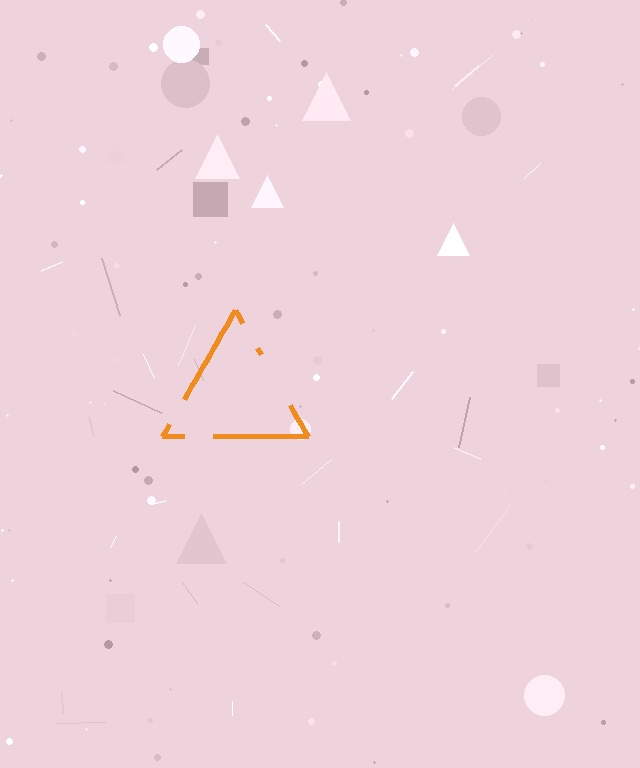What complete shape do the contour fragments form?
The contour fragments form a triangle.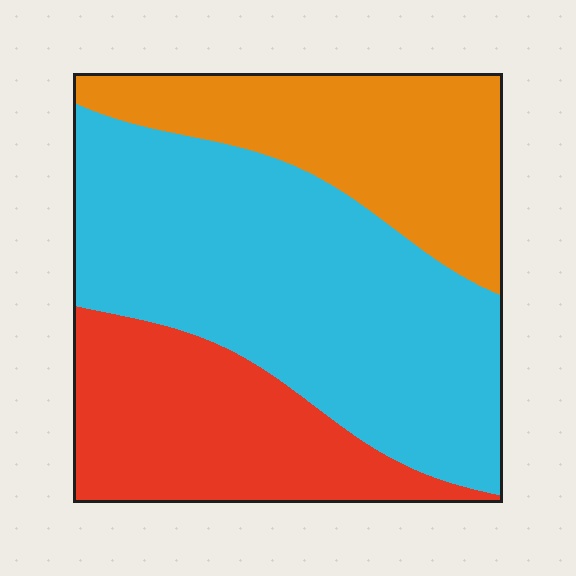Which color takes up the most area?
Cyan, at roughly 50%.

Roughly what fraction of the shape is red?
Red takes up about one quarter (1/4) of the shape.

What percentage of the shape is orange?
Orange takes up about one quarter (1/4) of the shape.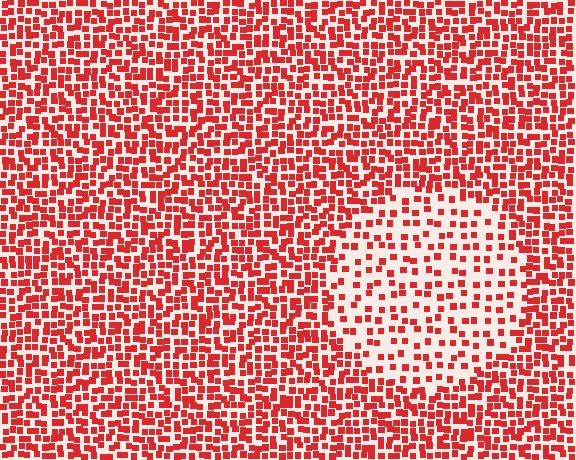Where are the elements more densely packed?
The elements are more densely packed outside the circle boundary.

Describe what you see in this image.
The image contains small red elements arranged at two different densities. A circle-shaped region is visible where the elements are less densely packed than the surrounding area.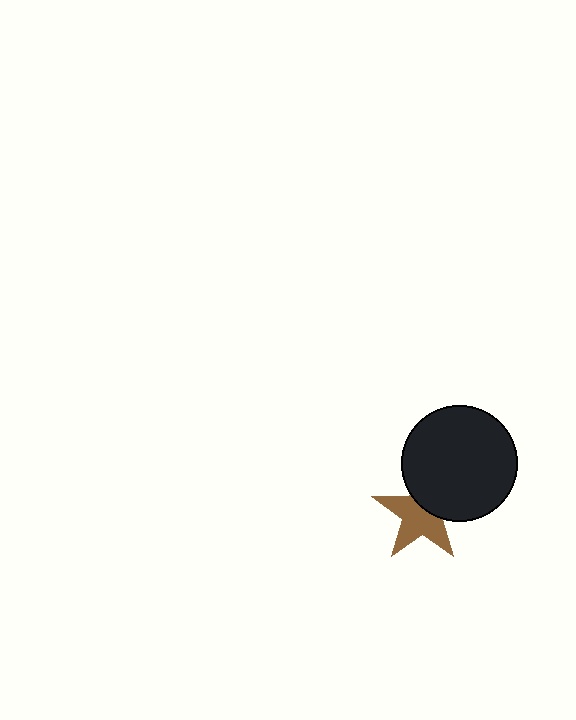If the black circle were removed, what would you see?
You would see the complete brown star.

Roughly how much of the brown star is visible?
About half of it is visible (roughly 62%).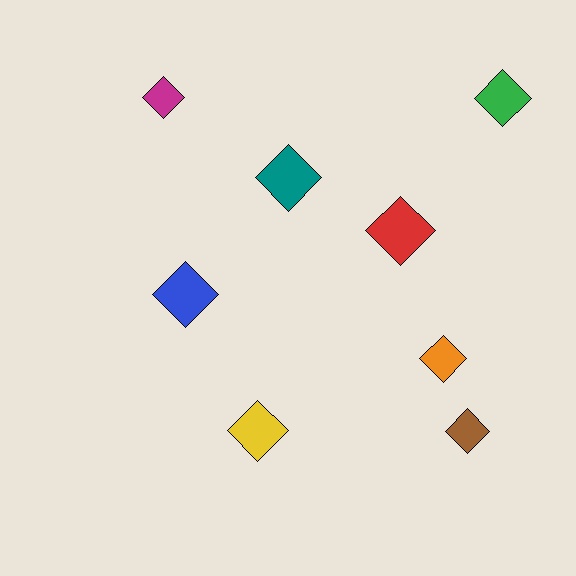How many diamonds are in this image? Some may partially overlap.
There are 8 diamonds.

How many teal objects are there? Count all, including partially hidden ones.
There is 1 teal object.